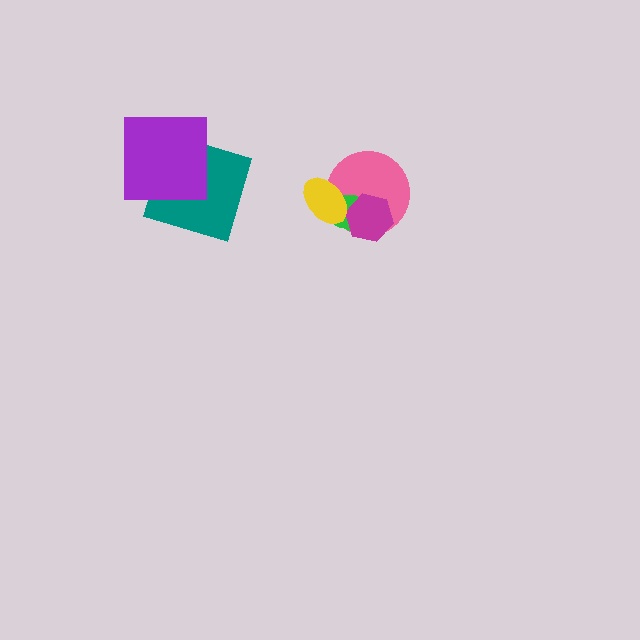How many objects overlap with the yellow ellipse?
2 objects overlap with the yellow ellipse.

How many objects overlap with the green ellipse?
3 objects overlap with the green ellipse.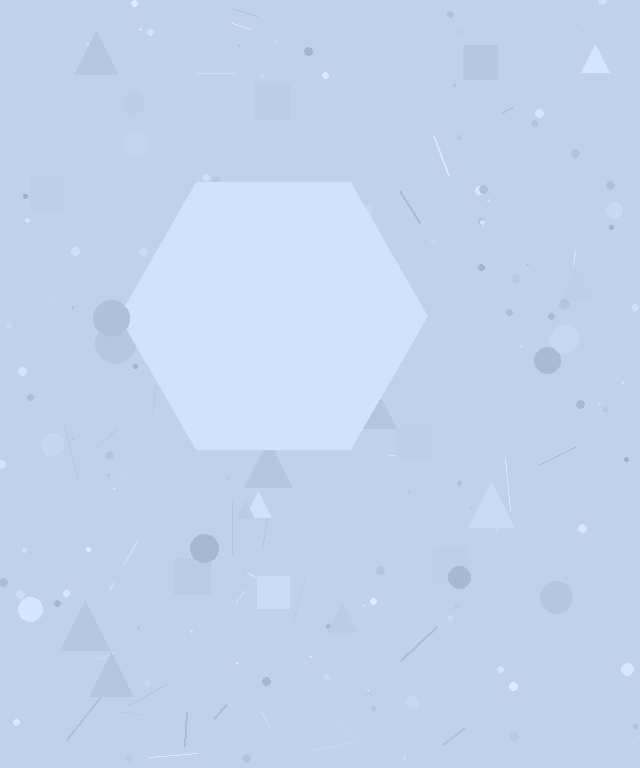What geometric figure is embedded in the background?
A hexagon is embedded in the background.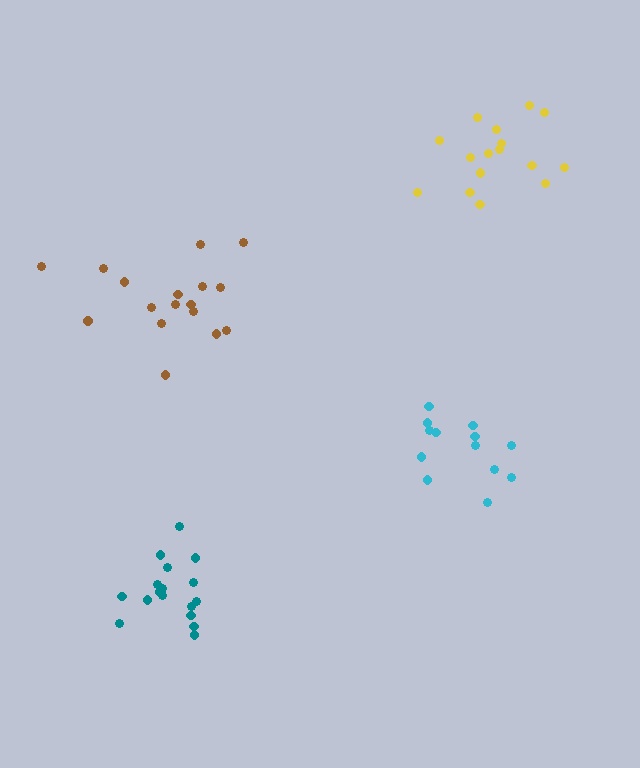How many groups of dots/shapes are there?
There are 4 groups.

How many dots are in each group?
Group 1: 16 dots, Group 2: 17 dots, Group 3: 13 dots, Group 4: 17 dots (63 total).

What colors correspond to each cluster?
The clusters are colored: yellow, brown, cyan, teal.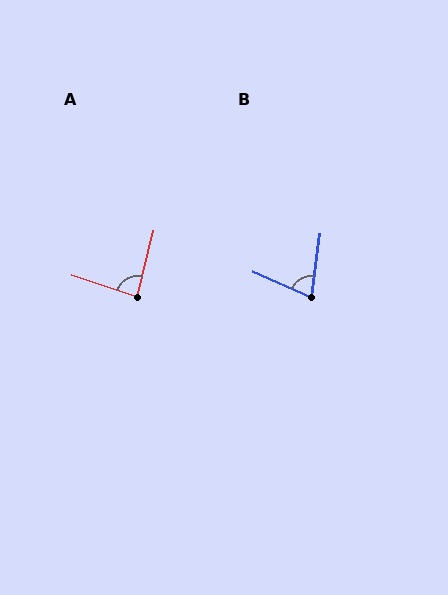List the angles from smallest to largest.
B (73°), A (85°).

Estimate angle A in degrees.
Approximately 85 degrees.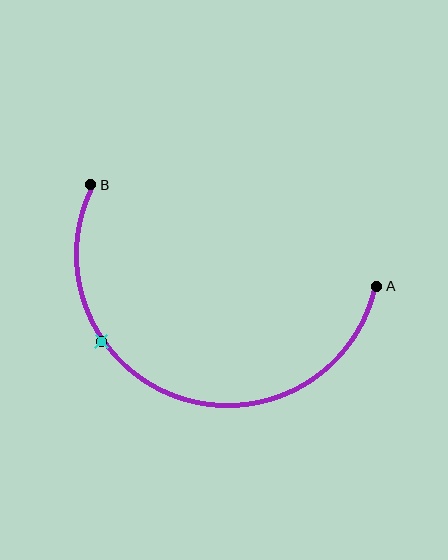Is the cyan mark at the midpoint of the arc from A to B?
No. The cyan mark lies on the arc but is closer to endpoint B. The arc midpoint would be at the point on the curve equidistant along the arc from both A and B.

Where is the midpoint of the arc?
The arc midpoint is the point on the curve farthest from the straight line joining A and B. It sits below that line.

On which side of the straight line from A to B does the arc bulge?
The arc bulges below the straight line connecting A and B.